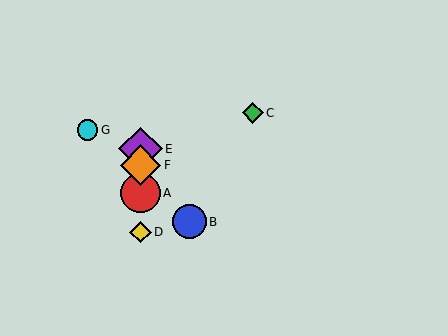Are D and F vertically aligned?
Yes, both are at x≈140.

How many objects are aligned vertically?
4 objects (A, D, E, F) are aligned vertically.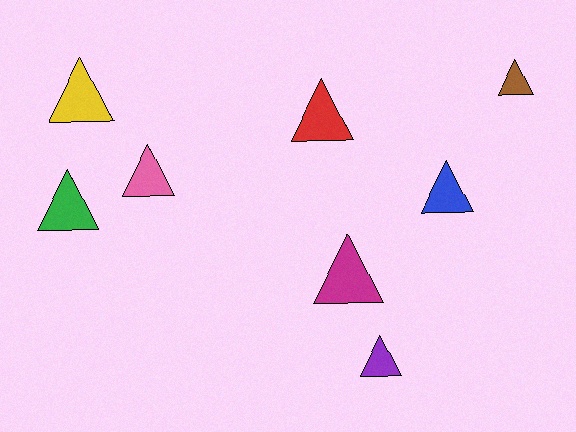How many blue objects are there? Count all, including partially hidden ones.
There is 1 blue object.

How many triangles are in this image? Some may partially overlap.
There are 8 triangles.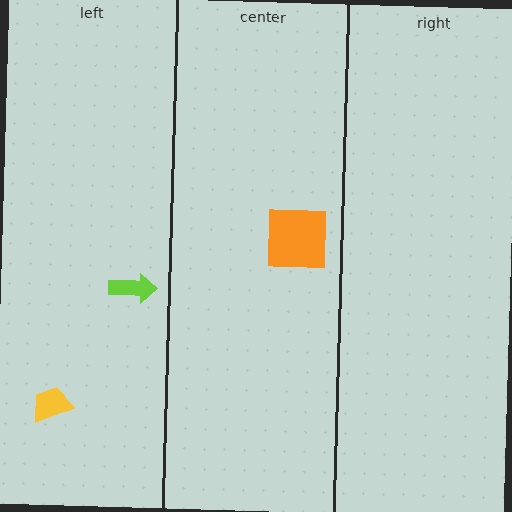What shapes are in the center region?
The orange square.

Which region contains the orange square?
The center region.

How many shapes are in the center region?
1.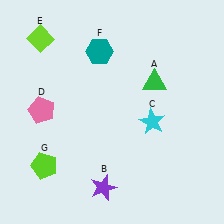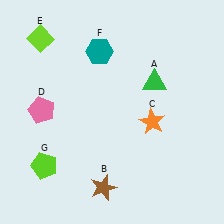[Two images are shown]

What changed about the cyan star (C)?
In Image 1, C is cyan. In Image 2, it changed to orange.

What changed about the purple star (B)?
In Image 1, B is purple. In Image 2, it changed to brown.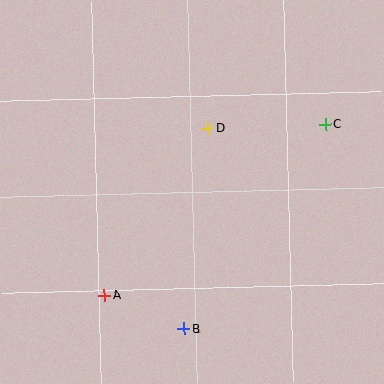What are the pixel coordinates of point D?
Point D is at (208, 128).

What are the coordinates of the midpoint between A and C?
The midpoint between A and C is at (215, 210).